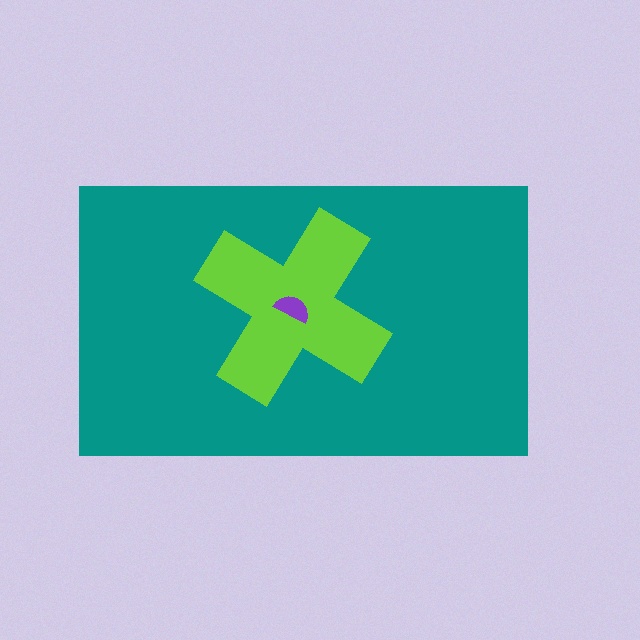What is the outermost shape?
The teal rectangle.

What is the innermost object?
The purple semicircle.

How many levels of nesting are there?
3.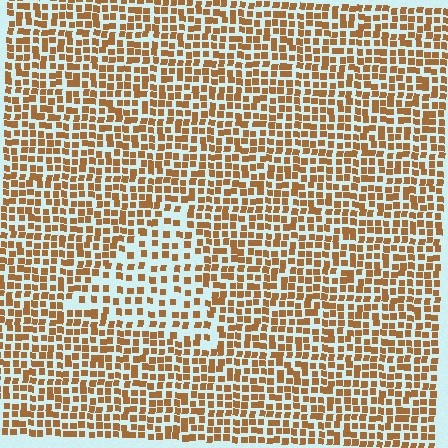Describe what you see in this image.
The image contains small brown elements arranged at two different densities. A triangle-shaped region is visible where the elements are less densely packed than the surrounding area.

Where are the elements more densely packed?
The elements are more densely packed outside the triangle boundary.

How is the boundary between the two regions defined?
The boundary is defined by a change in element density (approximately 1.8x ratio). All elements are the same color, size, and shape.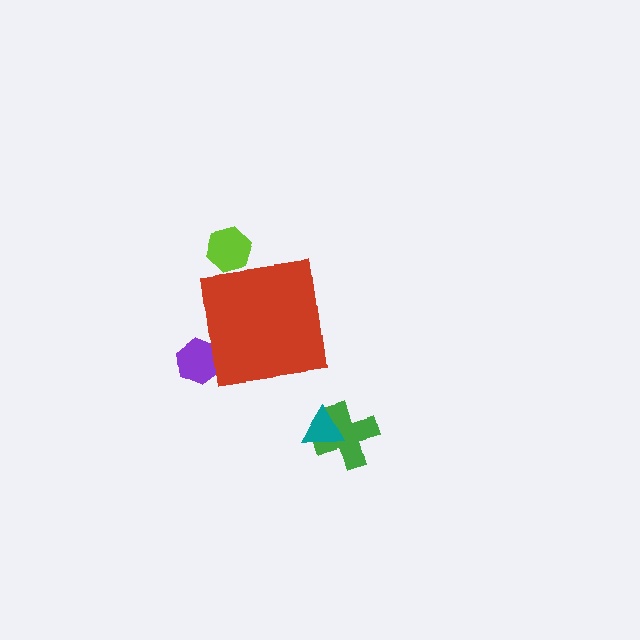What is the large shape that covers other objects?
A red square.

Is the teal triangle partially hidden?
No, the teal triangle is fully visible.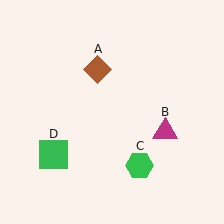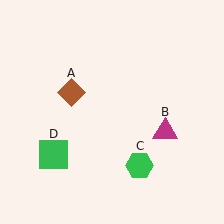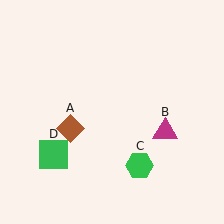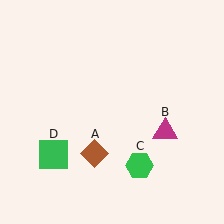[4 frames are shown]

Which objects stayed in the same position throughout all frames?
Magenta triangle (object B) and green hexagon (object C) and green square (object D) remained stationary.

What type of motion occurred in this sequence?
The brown diamond (object A) rotated counterclockwise around the center of the scene.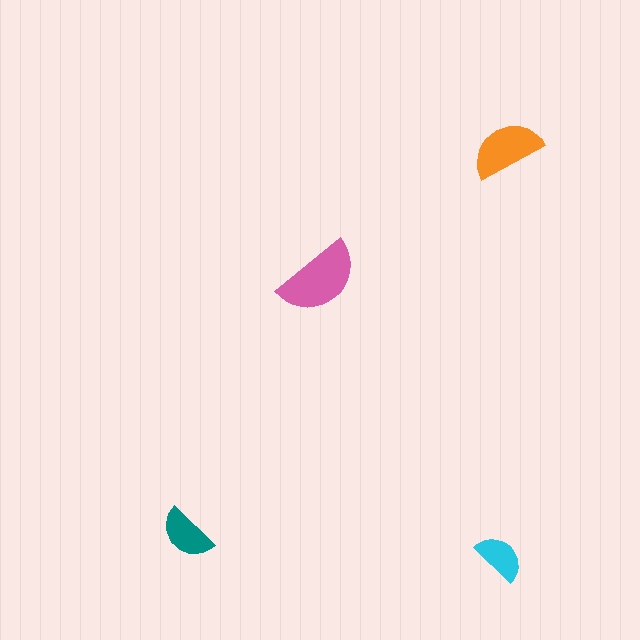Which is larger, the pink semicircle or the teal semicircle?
The pink one.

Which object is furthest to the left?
The teal semicircle is leftmost.